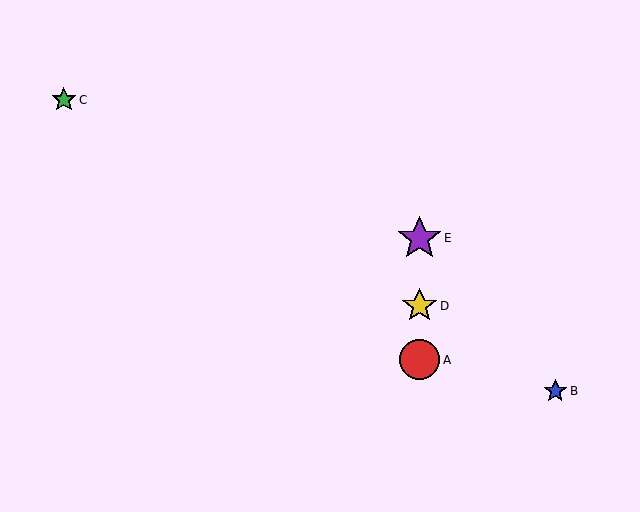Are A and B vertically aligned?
No, A is at x≈420 and B is at x≈555.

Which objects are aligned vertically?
Objects A, D, E are aligned vertically.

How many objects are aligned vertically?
3 objects (A, D, E) are aligned vertically.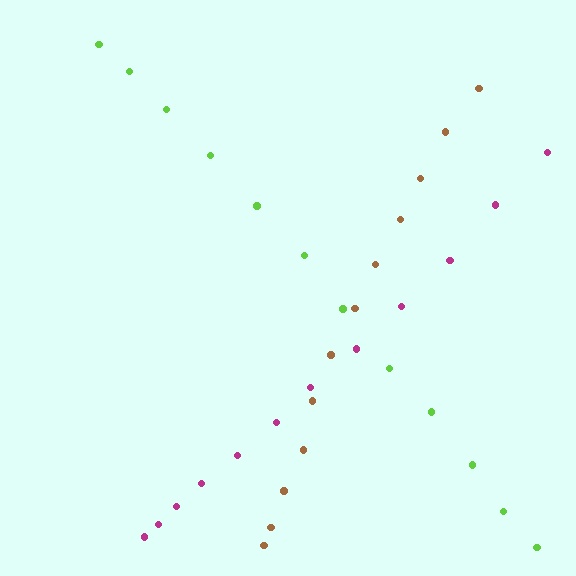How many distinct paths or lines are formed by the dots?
There are 3 distinct paths.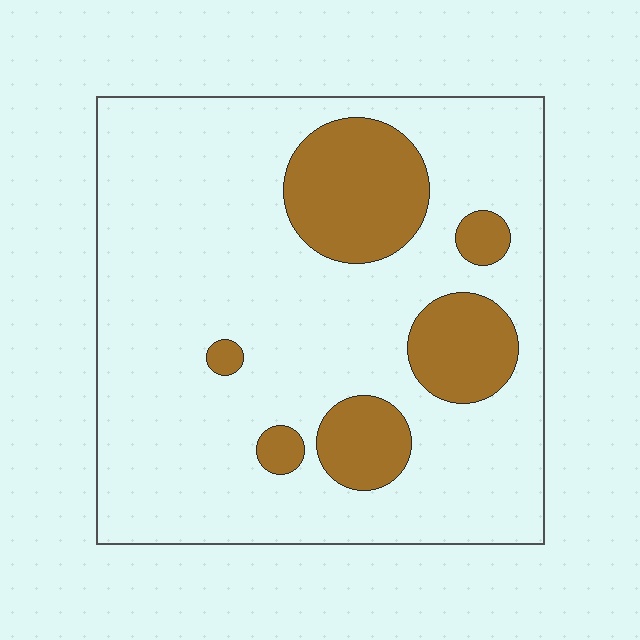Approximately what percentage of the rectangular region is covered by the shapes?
Approximately 20%.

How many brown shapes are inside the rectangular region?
6.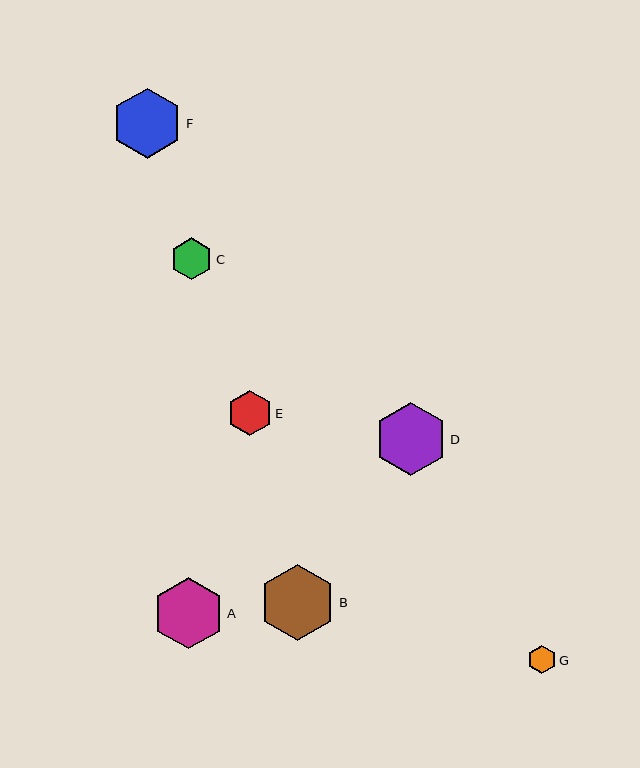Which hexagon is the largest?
Hexagon B is the largest with a size of approximately 76 pixels.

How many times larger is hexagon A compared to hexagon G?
Hexagon A is approximately 2.5 times the size of hexagon G.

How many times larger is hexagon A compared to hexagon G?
Hexagon A is approximately 2.5 times the size of hexagon G.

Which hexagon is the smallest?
Hexagon G is the smallest with a size of approximately 28 pixels.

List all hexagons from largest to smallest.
From largest to smallest: B, D, A, F, E, C, G.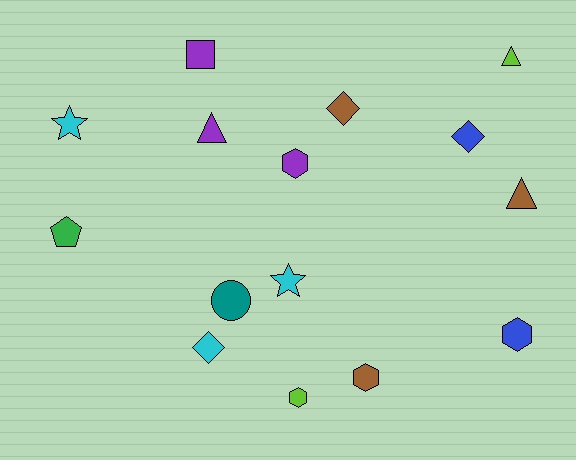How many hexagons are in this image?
There are 4 hexagons.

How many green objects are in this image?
There is 1 green object.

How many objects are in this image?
There are 15 objects.